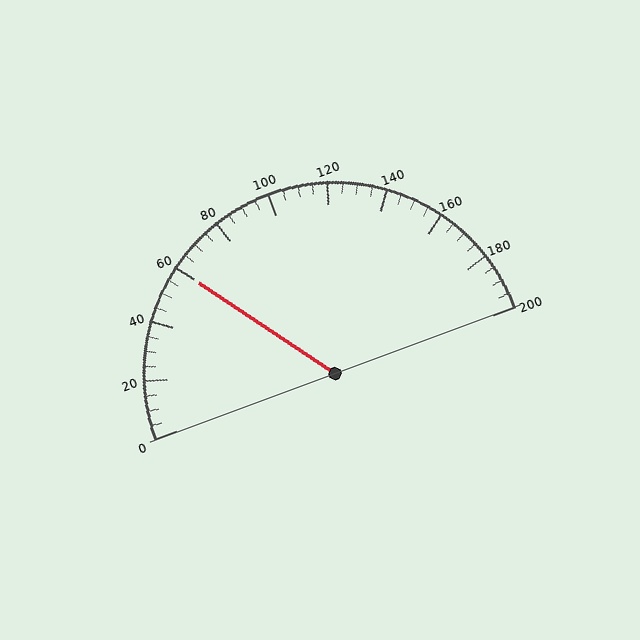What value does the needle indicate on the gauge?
The needle indicates approximately 60.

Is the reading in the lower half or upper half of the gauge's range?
The reading is in the lower half of the range (0 to 200).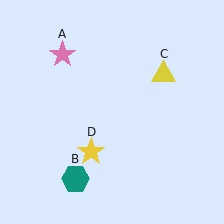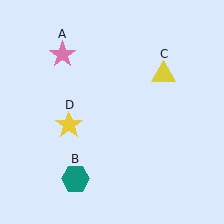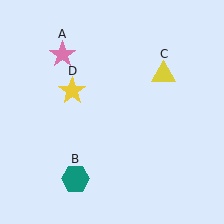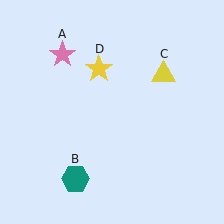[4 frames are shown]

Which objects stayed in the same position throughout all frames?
Pink star (object A) and teal hexagon (object B) and yellow triangle (object C) remained stationary.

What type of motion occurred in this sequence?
The yellow star (object D) rotated clockwise around the center of the scene.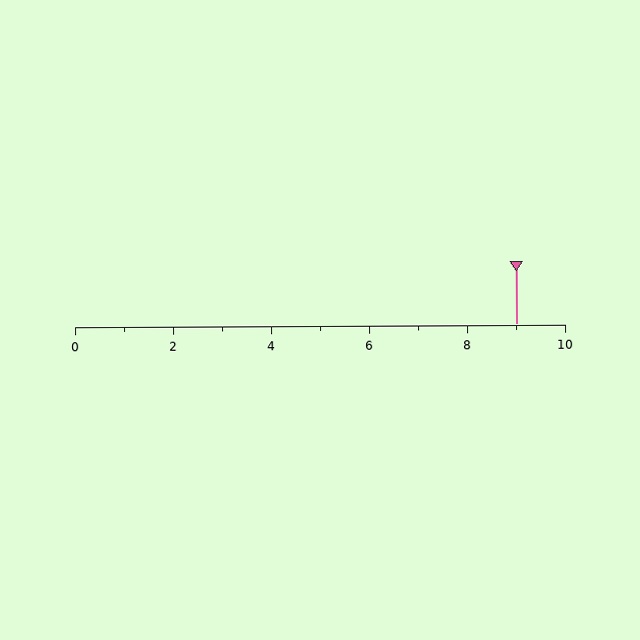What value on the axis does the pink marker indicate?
The marker indicates approximately 9.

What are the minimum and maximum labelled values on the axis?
The axis runs from 0 to 10.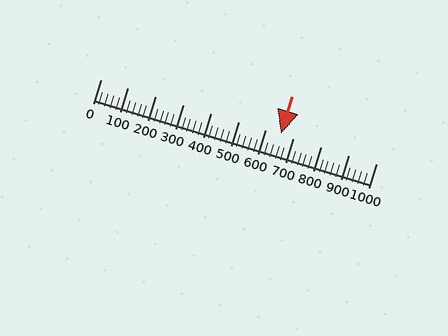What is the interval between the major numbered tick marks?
The major tick marks are spaced 100 units apart.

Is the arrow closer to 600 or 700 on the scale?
The arrow is closer to 700.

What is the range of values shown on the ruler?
The ruler shows values from 0 to 1000.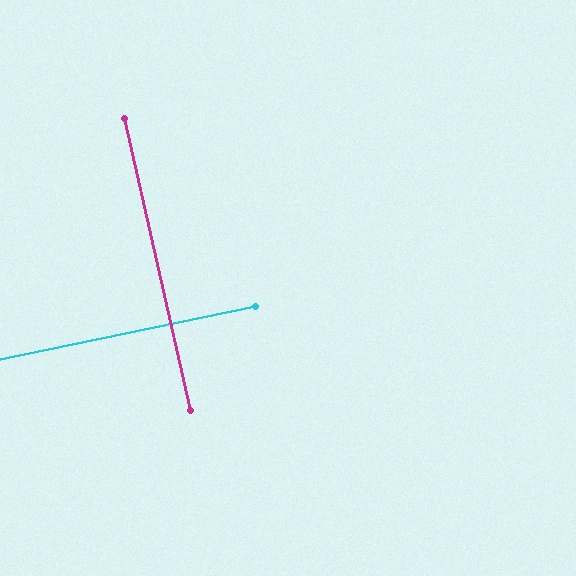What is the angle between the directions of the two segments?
Approximately 89 degrees.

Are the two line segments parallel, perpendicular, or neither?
Perpendicular — they meet at approximately 89°.